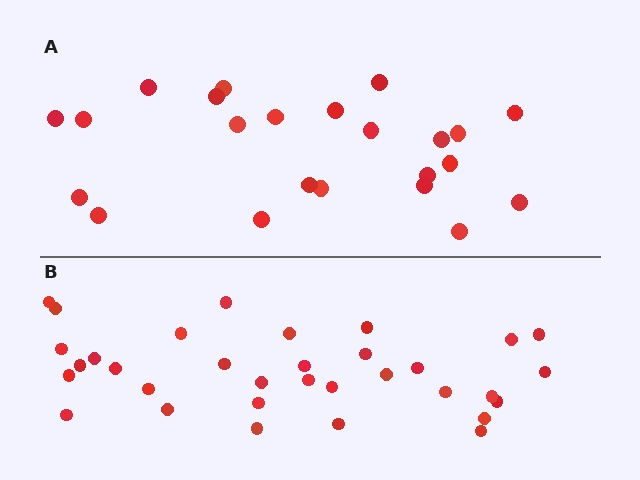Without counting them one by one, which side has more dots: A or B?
Region B (the bottom region) has more dots.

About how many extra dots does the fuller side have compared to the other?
Region B has roughly 10 or so more dots than region A.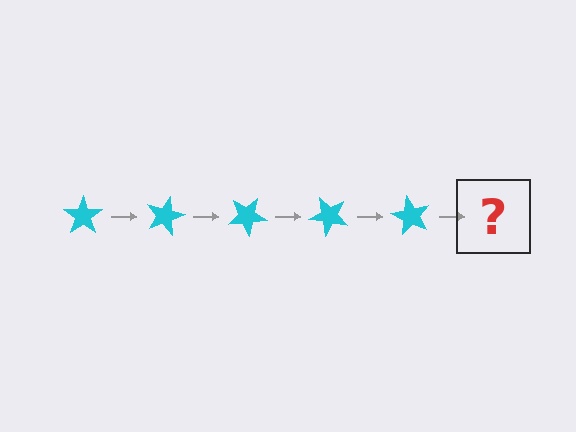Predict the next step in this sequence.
The next step is a cyan star rotated 75 degrees.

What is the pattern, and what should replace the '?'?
The pattern is that the star rotates 15 degrees each step. The '?' should be a cyan star rotated 75 degrees.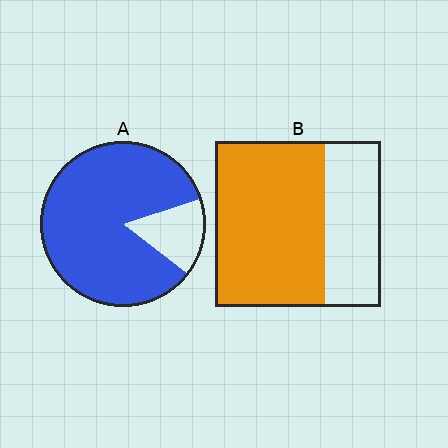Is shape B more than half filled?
Yes.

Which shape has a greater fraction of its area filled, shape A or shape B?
Shape A.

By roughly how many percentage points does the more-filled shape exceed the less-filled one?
By roughly 20 percentage points (A over B).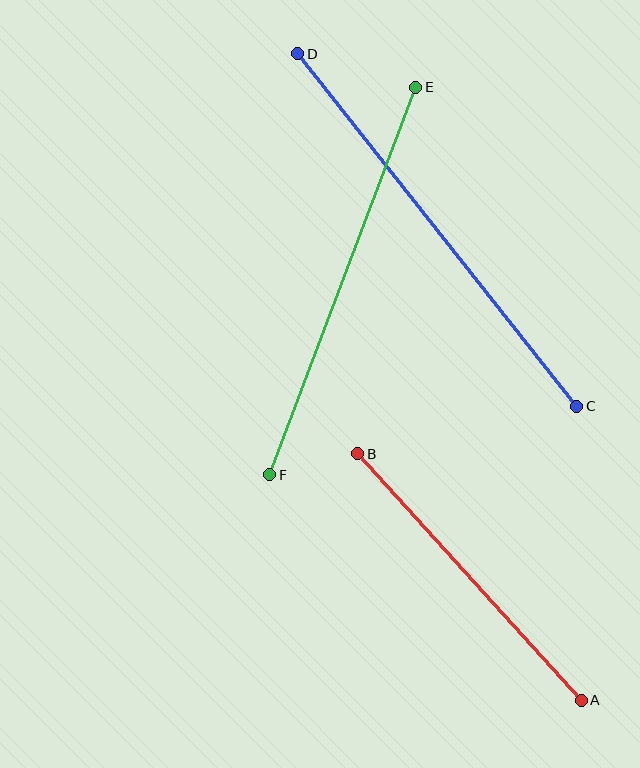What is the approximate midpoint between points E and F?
The midpoint is at approximately (343, 281) pixels.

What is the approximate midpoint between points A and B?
The midpoint is at approximately (469, 577) pixels.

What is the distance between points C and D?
The distance is approximately 450 pixels.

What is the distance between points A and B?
The distance is approximately 333 pixels.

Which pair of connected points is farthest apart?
Points C and D are farthest apart.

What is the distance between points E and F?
The distance is approximately 414 pixels.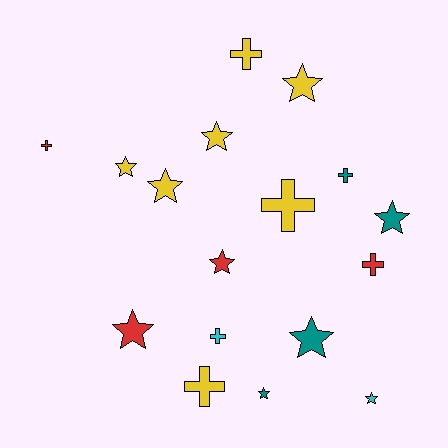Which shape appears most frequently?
Star, with 10 objects.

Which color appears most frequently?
Yellow, with 7 objects.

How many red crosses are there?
There are 2 red crosses.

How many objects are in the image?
There are 17 objects.